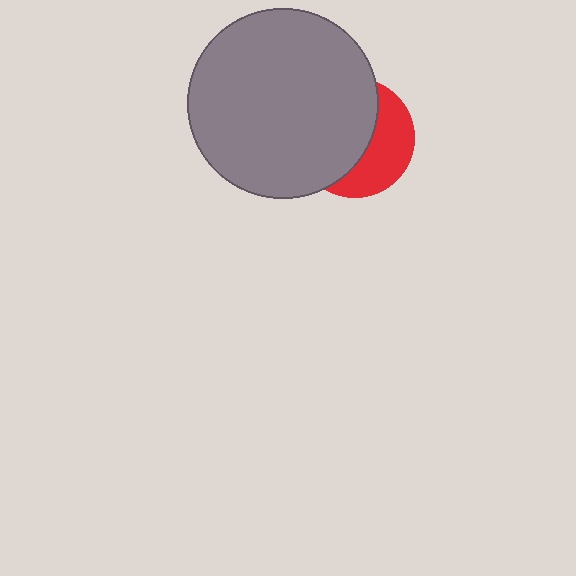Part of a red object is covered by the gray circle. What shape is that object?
It is a circle.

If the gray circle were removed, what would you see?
You would see the complete red circle.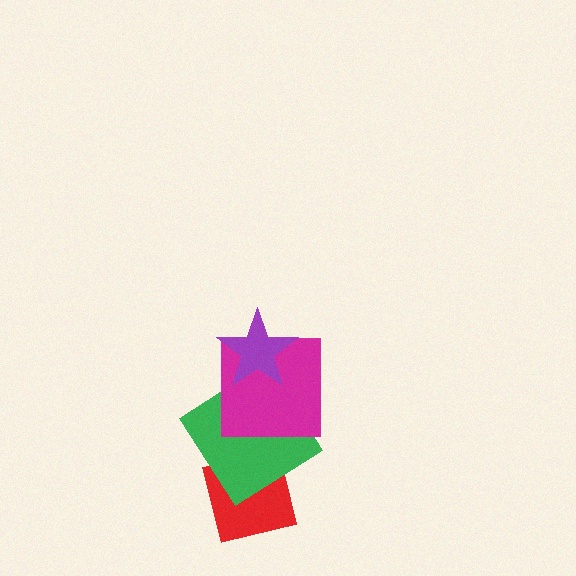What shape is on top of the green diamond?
The magenta square is on top of the green diamond.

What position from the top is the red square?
The red square is 4th from the top.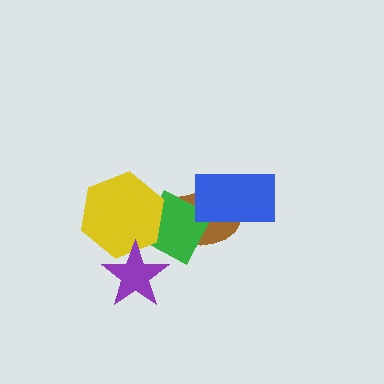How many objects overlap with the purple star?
1 object overlaps with the purple star.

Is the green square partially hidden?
Yes, it is partially covered by another shape.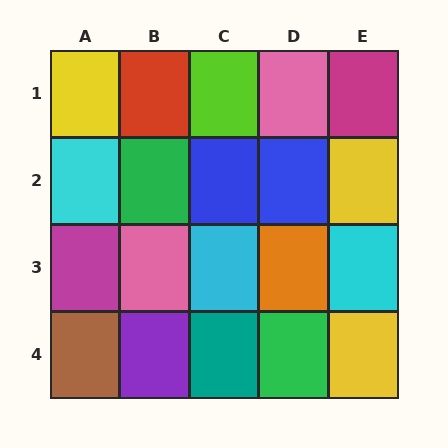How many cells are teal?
1 cell is teal.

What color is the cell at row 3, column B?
Pink.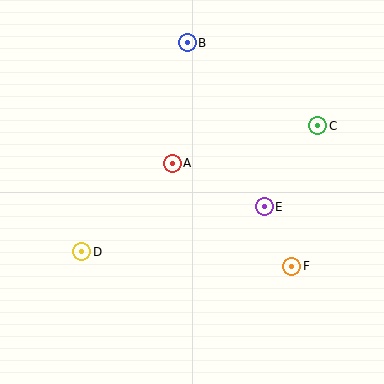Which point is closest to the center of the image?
Point A at (172, 163) is closest to the center.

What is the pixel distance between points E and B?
The distance between E and B is 181 pixels.